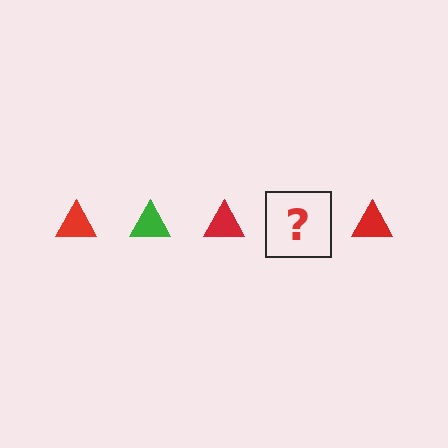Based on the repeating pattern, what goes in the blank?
The blank should be a green triangle.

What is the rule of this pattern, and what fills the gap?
The rule is that the pattern cycles through red, green triangles. The gap should be filled with a green triangle.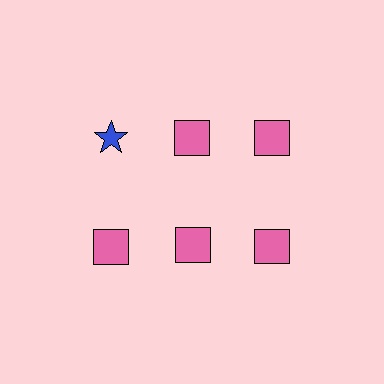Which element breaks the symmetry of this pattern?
The blue star in the top row, leftmost column breaks the symmetry. All other shapes are pink squares.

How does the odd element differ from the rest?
It differs in both color (blue instead of pink) and shape (star instead of square).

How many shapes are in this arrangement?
There are 6 shapes arranged in a grid pattern.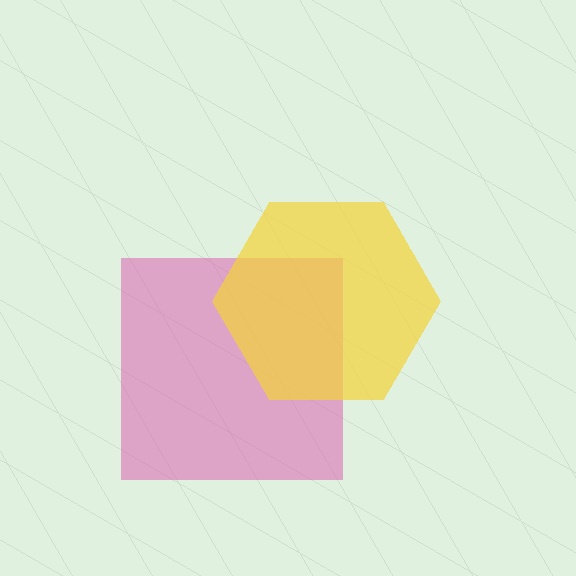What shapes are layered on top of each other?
The layered shapes are: a pink square, a yellow hexagon.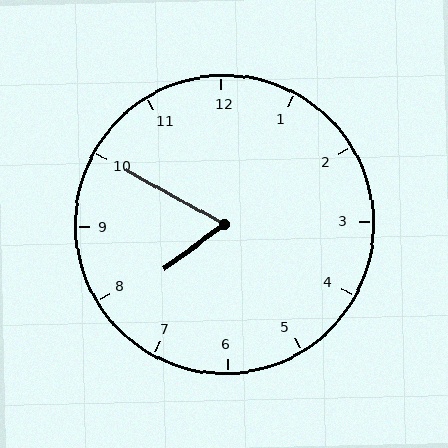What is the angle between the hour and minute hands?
Approximately 65 degrees.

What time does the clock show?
7:50.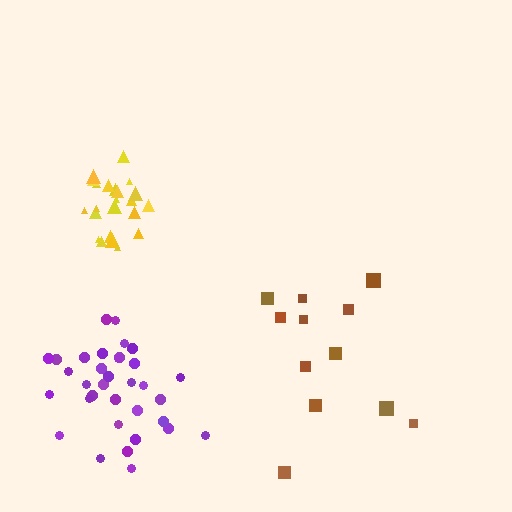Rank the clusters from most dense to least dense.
yellow, purple, brown.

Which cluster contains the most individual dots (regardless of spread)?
Purple (34).